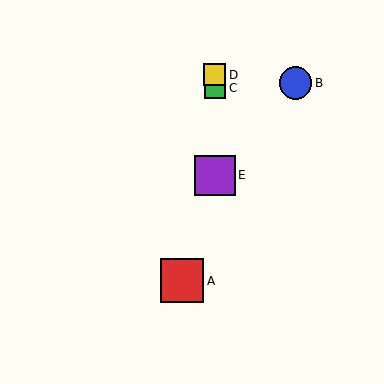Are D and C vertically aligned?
Yes, both are at x≈215.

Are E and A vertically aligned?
No, E is at x≈215 and A is at x≈182.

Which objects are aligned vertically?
Objects C, D, E are aligned vertically.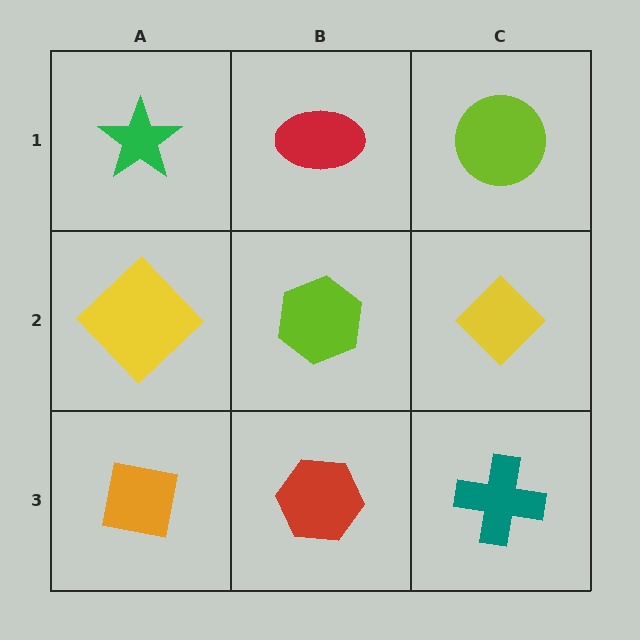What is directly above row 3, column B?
A lime hexagon.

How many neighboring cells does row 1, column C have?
2.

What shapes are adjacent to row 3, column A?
A yellow diamond (row 2, column A), a red hexagon (row 3, column B).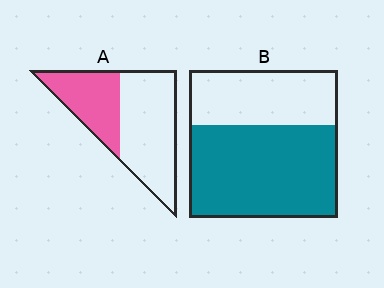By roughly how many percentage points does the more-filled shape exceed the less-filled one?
By roughly 25 percentage points (B over A).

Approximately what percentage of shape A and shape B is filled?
A is approximately 40% and B is approximately 65%.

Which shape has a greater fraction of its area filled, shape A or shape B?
Shape B.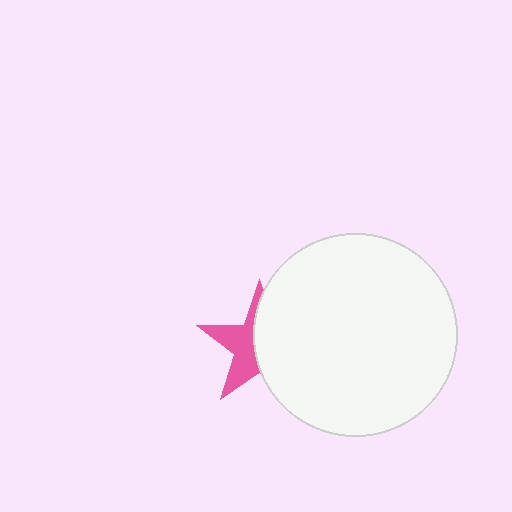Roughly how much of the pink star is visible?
A small part of it is visible (roughly 44%).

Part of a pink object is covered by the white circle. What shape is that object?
It is a star.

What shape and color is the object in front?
The object in front is a white circle.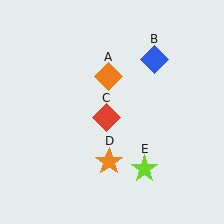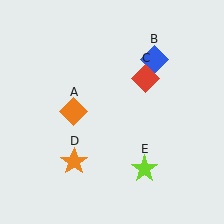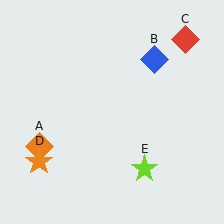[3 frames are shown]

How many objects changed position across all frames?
3 objects changed position: orange diamond (object A), red diamond (object C), orange star (object D).